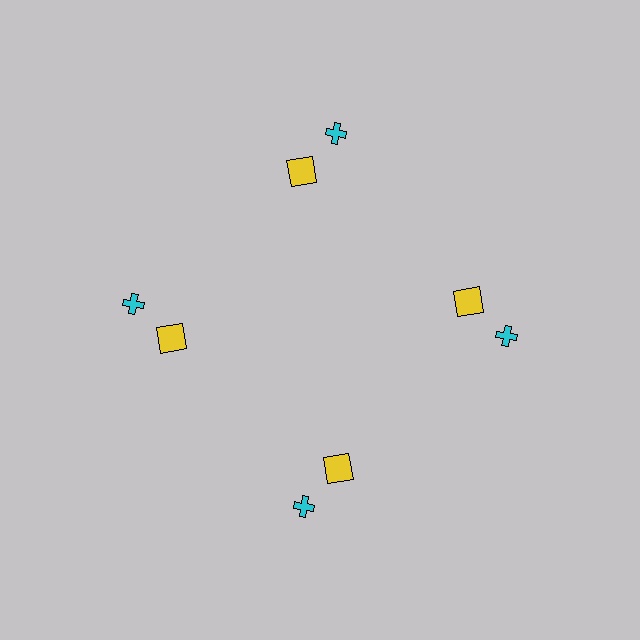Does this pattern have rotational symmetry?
Yes, this pattern has 4-fold rotational symmetry. It looks the same after rotating 90 degrees around the center.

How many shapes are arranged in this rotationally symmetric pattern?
There are 8 shapes, arranged in 4 groups of 2.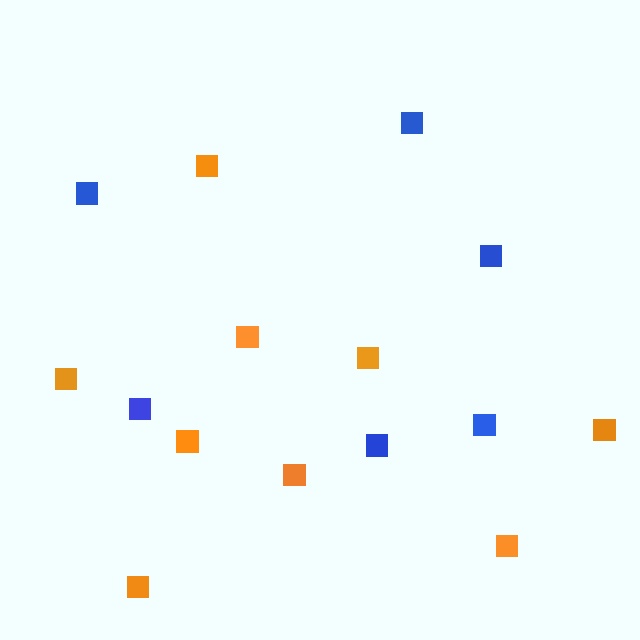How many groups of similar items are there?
There are 2 groups: one group of orange squares (9) and one group of blue squares (6).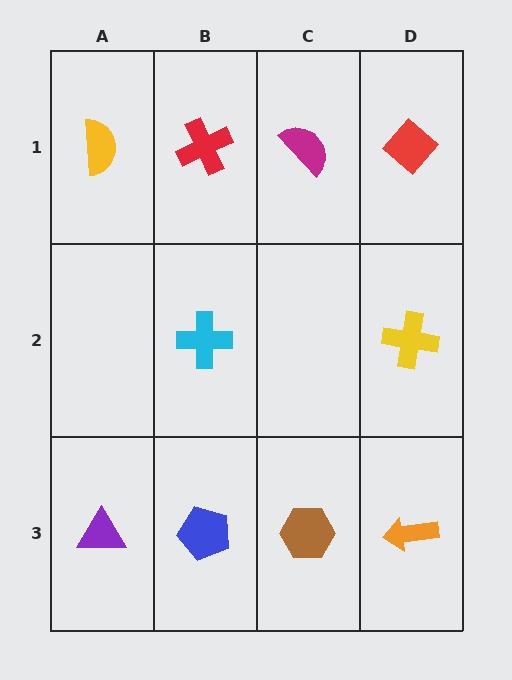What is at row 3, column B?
A blue pentagon.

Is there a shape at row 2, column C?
No, that cell is empty.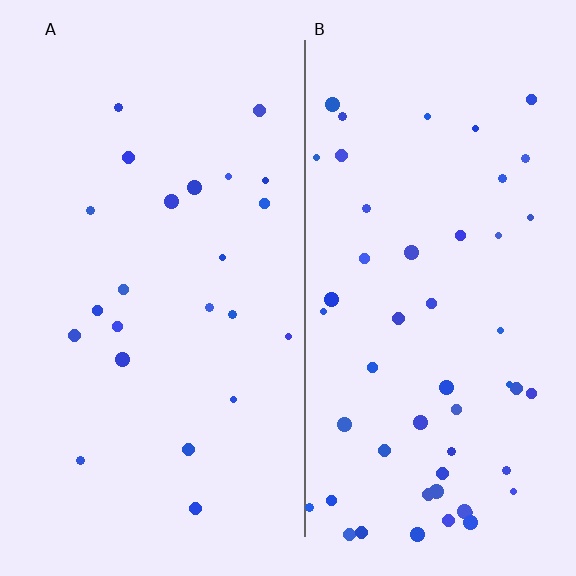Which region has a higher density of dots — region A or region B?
B (the right).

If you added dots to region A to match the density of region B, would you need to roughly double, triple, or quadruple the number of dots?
Approximately double.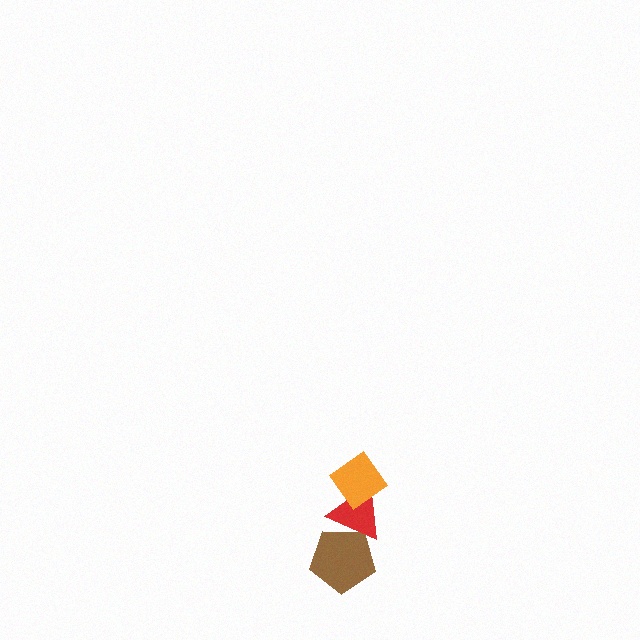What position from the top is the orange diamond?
The orange diamond is 1st from the top.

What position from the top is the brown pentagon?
The brown pentagon is 3rd from the top.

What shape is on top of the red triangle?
The orange diamond is on top of the red triangle.